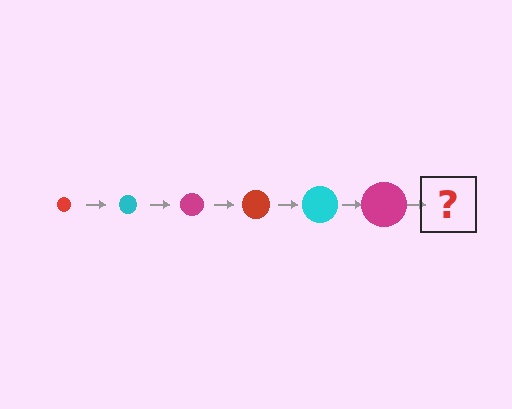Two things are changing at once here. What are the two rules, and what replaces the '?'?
The two rules are that the circle grows larger each step and the color cycles through red, cyan, and magenta. The '?' should be a red circle, larger than the previous one.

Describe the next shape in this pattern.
It should be a red circle, larger than the previous one.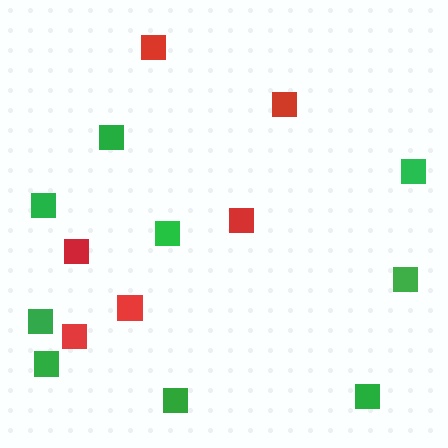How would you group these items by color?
There are 2 groups: one group of red squares (6) and one group of green squares (9).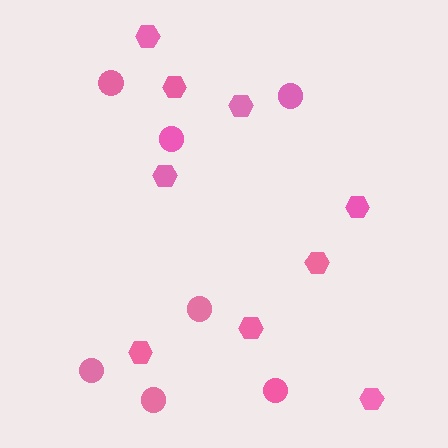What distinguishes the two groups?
There are 2 groups: one group of hexagons (9) and one group of circles (7).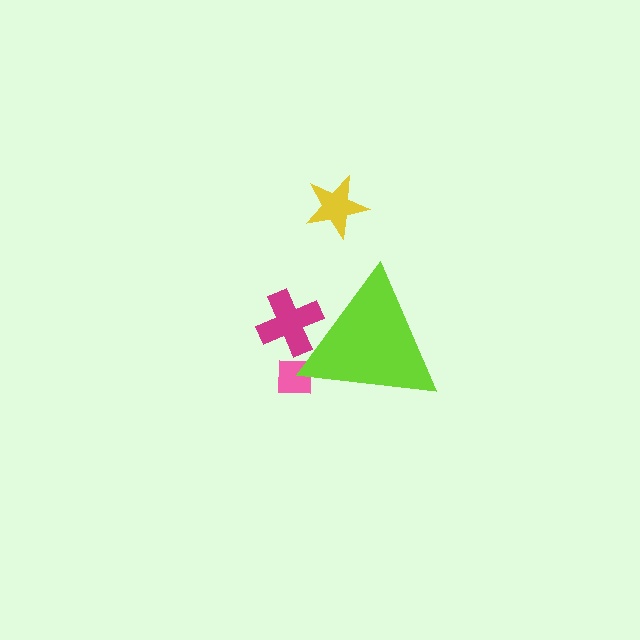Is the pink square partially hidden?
Yes, the pink square is partially hidden behind the lime triangle.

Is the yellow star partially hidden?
No, the yellow star is fully visible.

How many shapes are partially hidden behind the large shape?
2 shapes are partially hidden.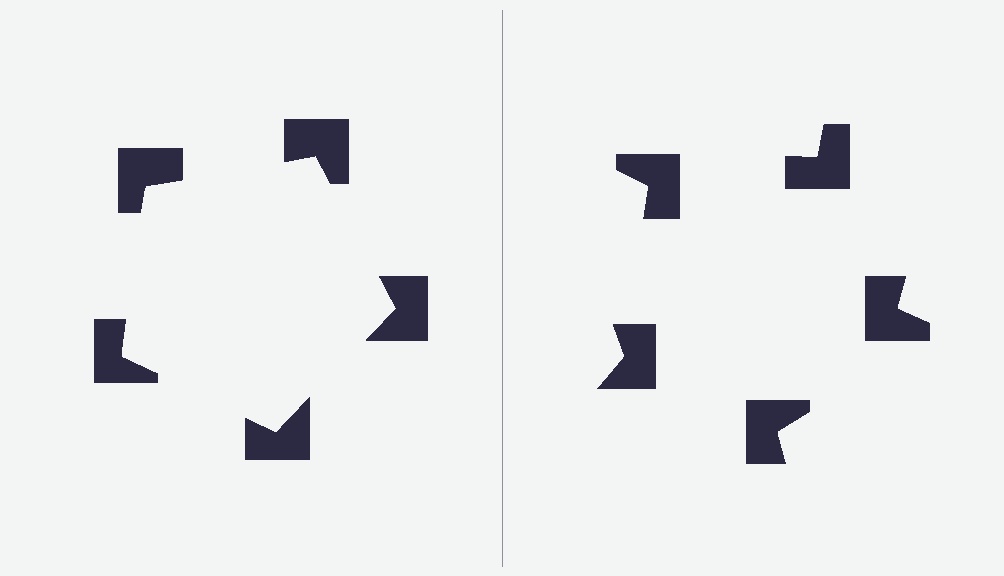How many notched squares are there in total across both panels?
10 — 5 on each side.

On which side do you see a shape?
An illusory pentagon appears on the left side. On the right side the wedge cuts are rotated, so no coherent shape forms.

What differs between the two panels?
The notched squares are positioned identically on both sides; only the wedge orientations differ. On the left they align to a pentagon; on the right they are misaligned.